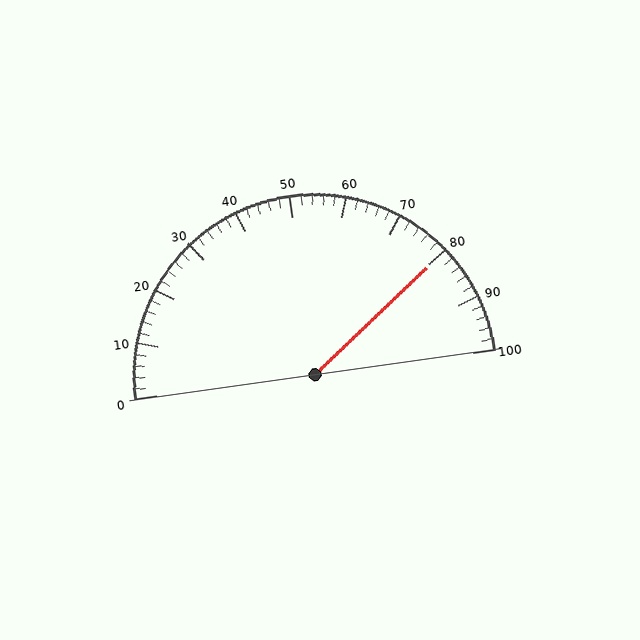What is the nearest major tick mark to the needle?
The nearest major tick mark is 80.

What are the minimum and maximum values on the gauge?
The gauge ranges from 0 to 100.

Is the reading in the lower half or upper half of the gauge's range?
The reading is in the upper half of the range (0 to 100).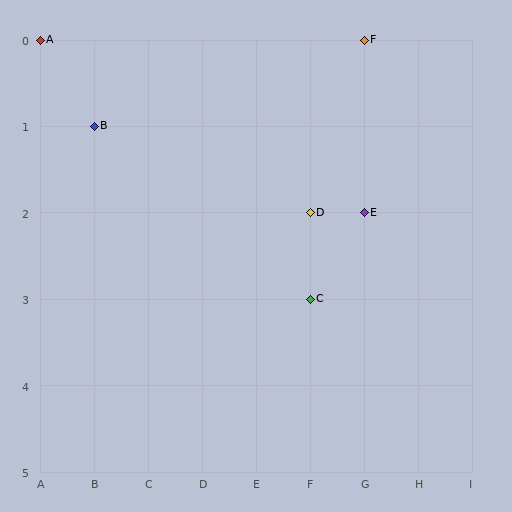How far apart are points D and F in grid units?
Points D and F are 1 column and 2 rows apart (about 2.2 grid units diagonally).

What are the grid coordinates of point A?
Point A is at grid coordinates (A, 0).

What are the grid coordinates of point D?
Point D is at grid coordinates (F, 2).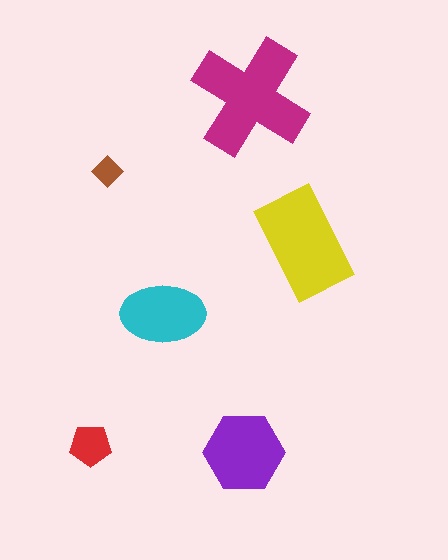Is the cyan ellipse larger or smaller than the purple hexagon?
Smaller.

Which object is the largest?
The magenta cross.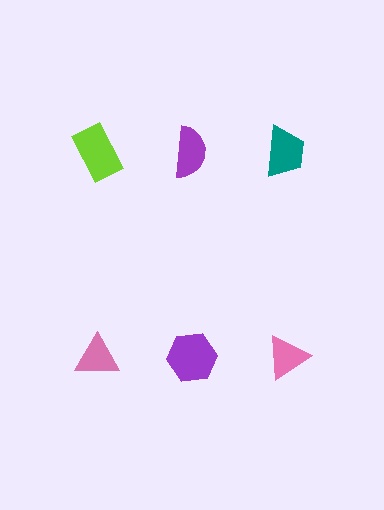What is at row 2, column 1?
A pink triangle.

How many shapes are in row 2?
3 shapes.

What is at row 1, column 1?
A lime rectangle.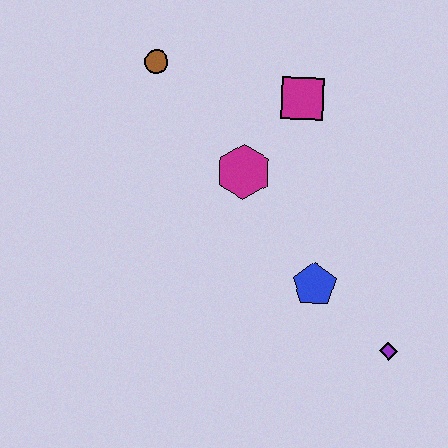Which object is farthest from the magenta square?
The purple diamond is farthest from the magenta square.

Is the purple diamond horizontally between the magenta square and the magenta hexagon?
No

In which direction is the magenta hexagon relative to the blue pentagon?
The magenta hexagon is above the blue pentagon.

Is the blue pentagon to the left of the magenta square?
No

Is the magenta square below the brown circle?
Yes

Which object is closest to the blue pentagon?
The purple diamond is closest to the blue pentagon.